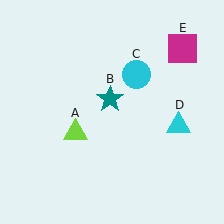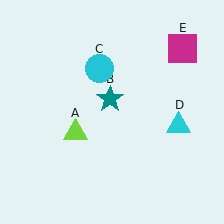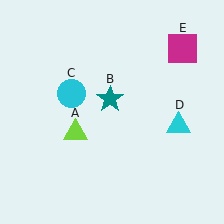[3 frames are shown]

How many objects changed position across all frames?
1 object changed position: cyan circle (object C).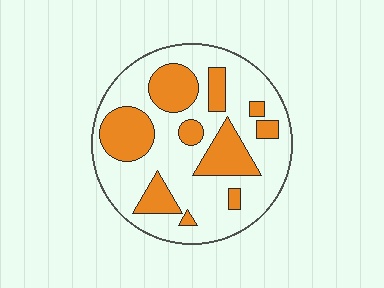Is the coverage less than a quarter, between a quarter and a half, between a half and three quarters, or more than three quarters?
Between a quarter and a half.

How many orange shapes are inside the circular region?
10.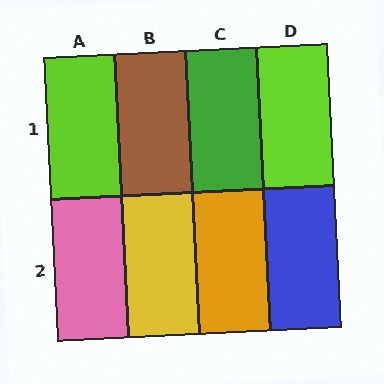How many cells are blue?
1 cell is blue.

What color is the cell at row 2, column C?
Orange.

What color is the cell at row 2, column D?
Blue.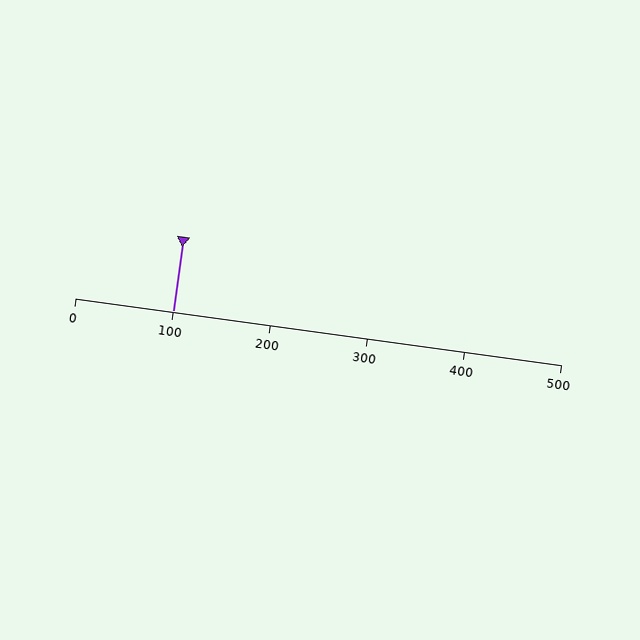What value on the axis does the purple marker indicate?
The marker indicates approximately 100.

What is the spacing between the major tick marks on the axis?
The major ticks are spaced 100 apart.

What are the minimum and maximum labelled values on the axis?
The axis runs from 0 to 500.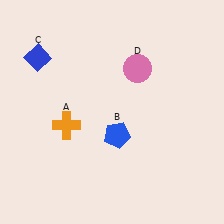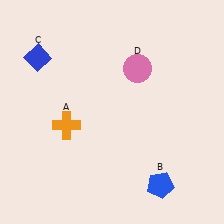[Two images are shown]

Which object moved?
The blue pentagon (B) moved down.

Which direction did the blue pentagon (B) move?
The blue pentagon (B) moved down.